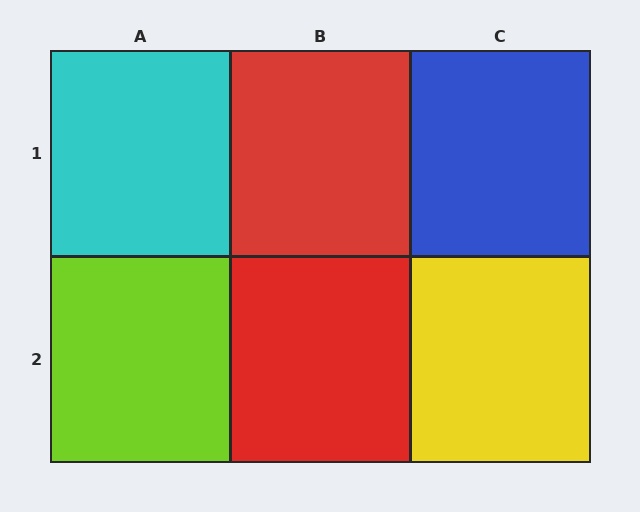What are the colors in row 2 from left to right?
Lime, red, yellow.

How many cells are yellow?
1 cell is yellow.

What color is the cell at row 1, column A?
Cyan.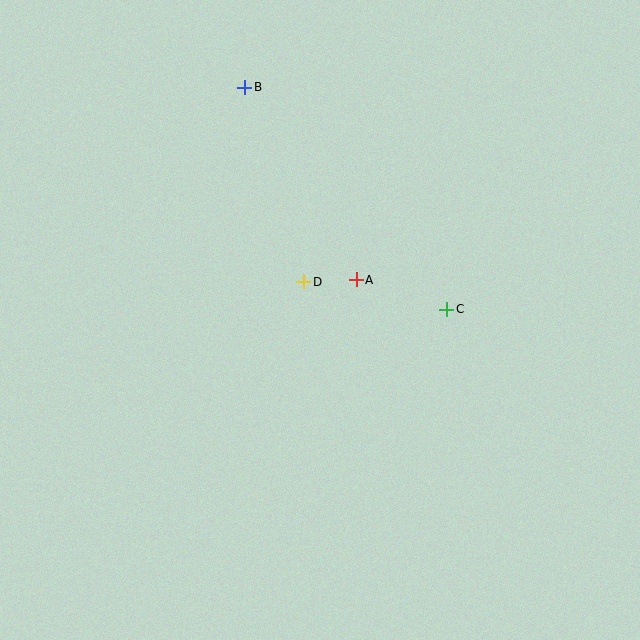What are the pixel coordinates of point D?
Point D is at (304, 282).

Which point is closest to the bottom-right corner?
Point C is closest to the bottom-right corner.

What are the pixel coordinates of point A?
Point A is at (356, 280).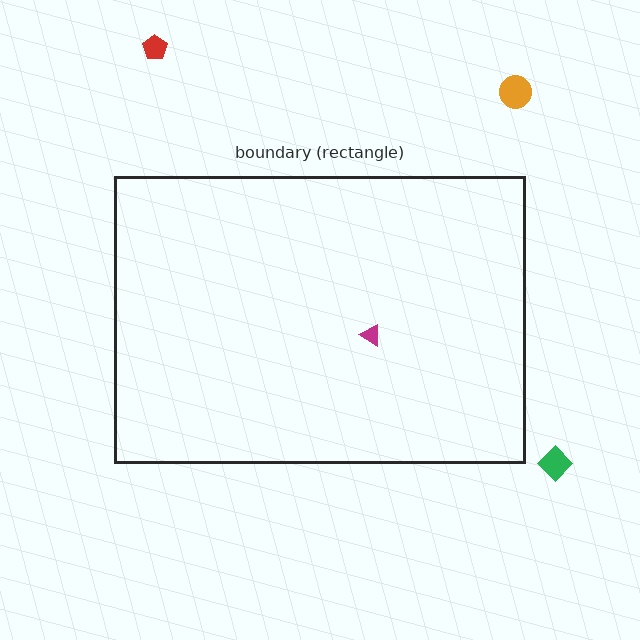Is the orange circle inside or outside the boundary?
Outside.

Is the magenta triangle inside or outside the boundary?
Inside.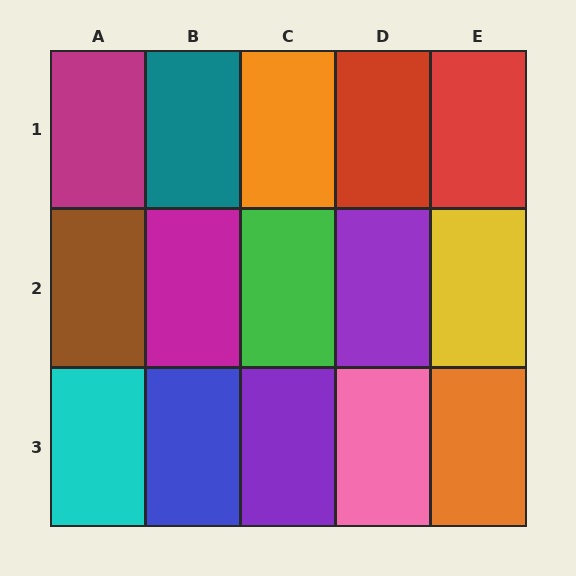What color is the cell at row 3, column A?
Cyan.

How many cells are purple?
2 cells are purple.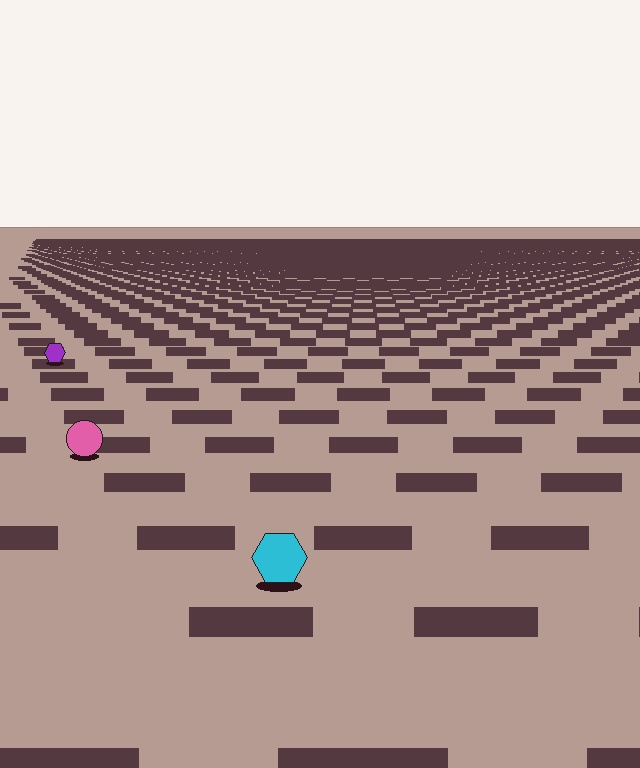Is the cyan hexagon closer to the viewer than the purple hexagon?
Yes. The cyan hexagon is closer — you can tell from the texture gradient: the ground texture is coarser near it.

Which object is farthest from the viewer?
The purple hexagon is farthest from the viewer. It appears smaller and the ground texture around it is denser.